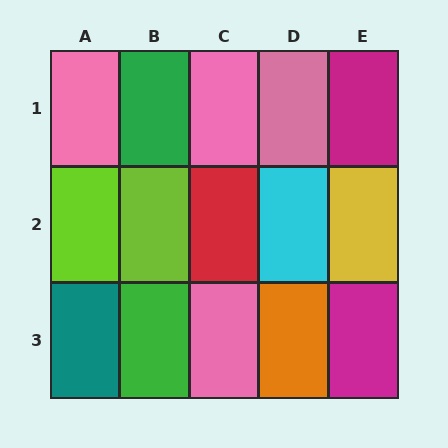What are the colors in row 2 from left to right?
Lime, lime, red, cyan, yellow.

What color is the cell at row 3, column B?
Green.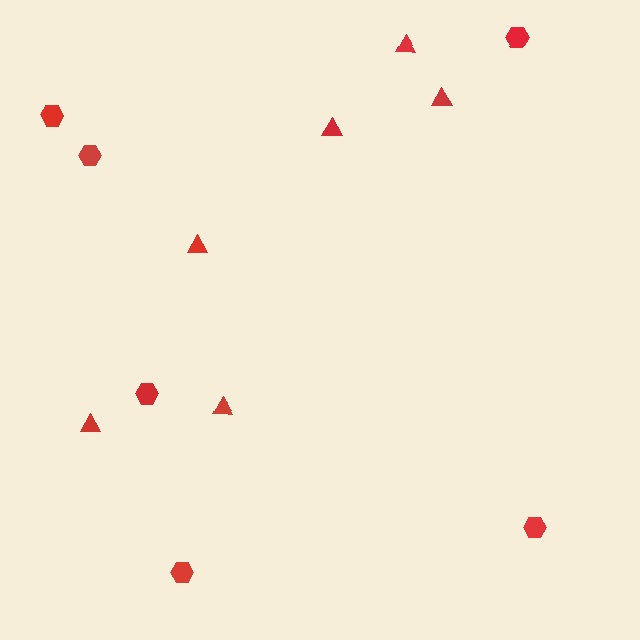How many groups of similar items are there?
There are 2 groups: one group of triangles (6) and one group of hexagons (6).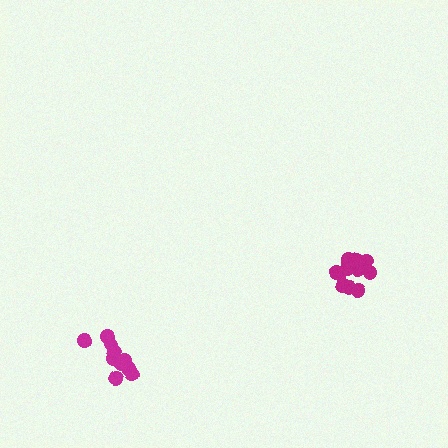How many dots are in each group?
Group 1: 12 dots, Group 2: 11 dots (23 total).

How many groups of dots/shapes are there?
There are 2 groups.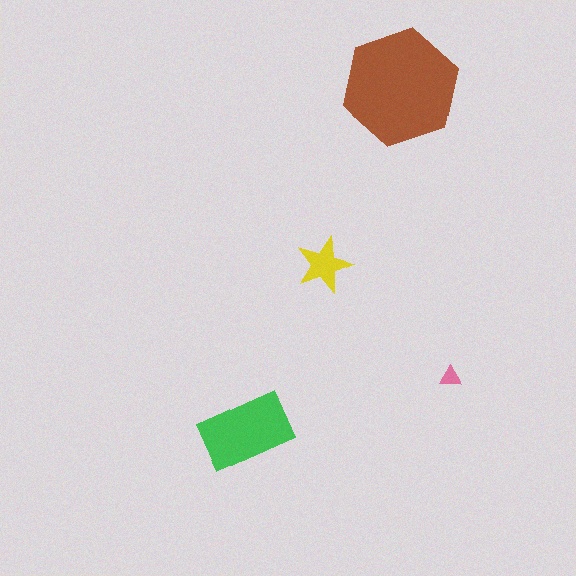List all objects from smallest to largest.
The pink triangle, the yellow star, the green rectangle, the brown hexagon.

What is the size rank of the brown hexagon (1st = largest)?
1st.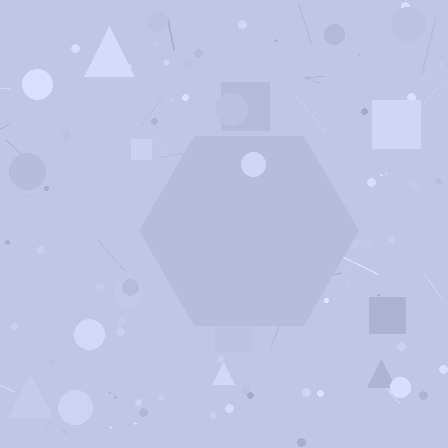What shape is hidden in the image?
A hexagon is hidden in the image.